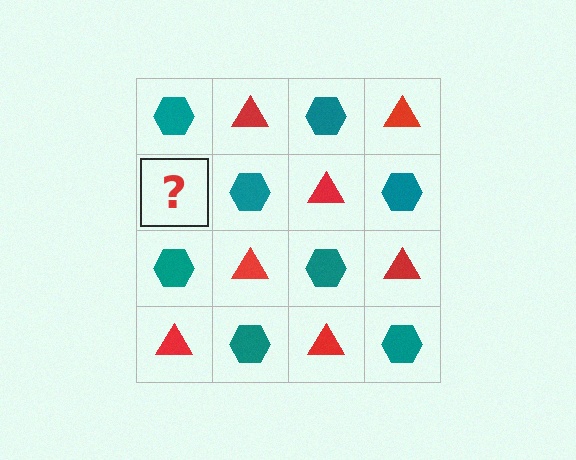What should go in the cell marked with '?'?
The missing cell should contain a red triangle.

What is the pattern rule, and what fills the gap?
The rule is that it alternates teal hexagon and red triangle in a checkerboard pattern. The gap should be filled with a red triangle.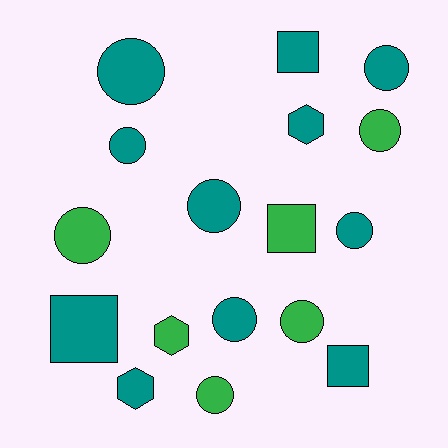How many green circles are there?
There are 4 green circles.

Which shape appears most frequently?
Circle, with 10 objects.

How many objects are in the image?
There are 17 objects.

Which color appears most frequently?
Teal, with 11 objects.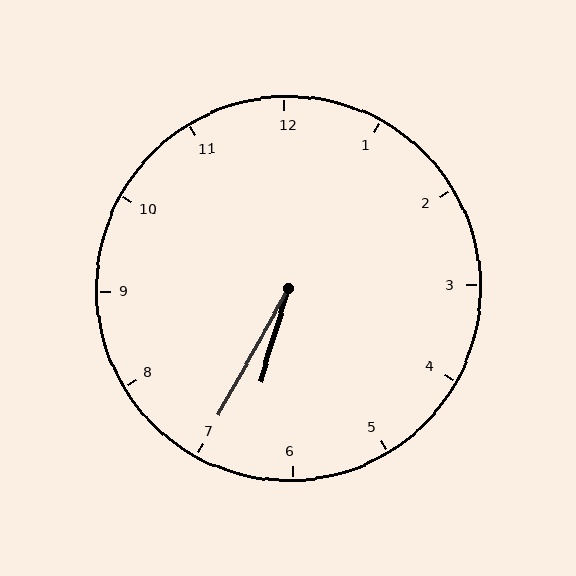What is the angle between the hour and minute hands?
Approximately 12 degrees.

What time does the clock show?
6:35.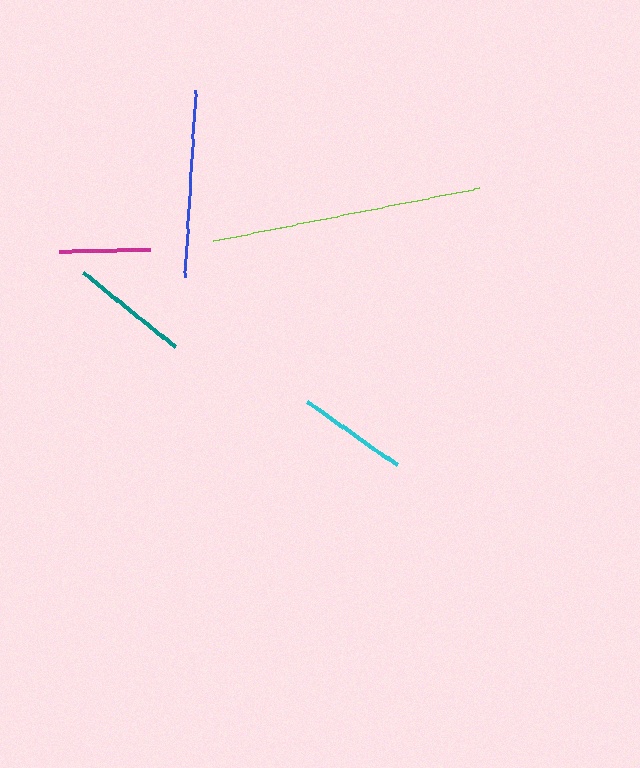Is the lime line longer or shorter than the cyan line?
The lime line is longer than the cyan line.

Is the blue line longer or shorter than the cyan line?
The blue line is longer than the cyan line.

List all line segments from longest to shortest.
From longest to shortest: lime, blue, teal, cyan, magenta.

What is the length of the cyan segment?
The cyan segment is approximately 110 pixels long.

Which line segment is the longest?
The lime line is the longest at approximately 271 pixels.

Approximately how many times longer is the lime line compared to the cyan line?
The lime line is approximately 2.5 times the length of the cyan line.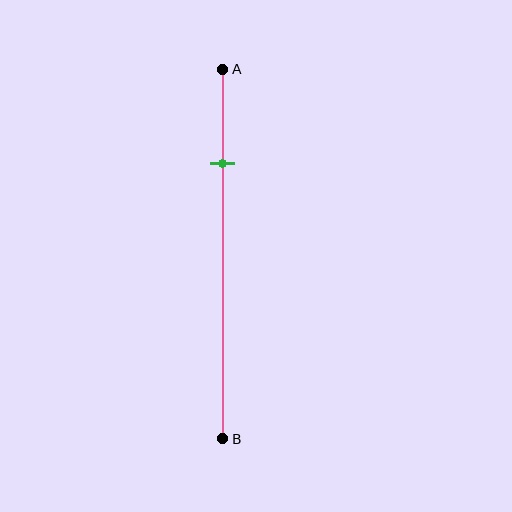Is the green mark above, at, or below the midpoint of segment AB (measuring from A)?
The green mark is above the midpoint of segment AB.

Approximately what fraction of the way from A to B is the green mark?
The green mark is approximately 25% of the way from A to B.